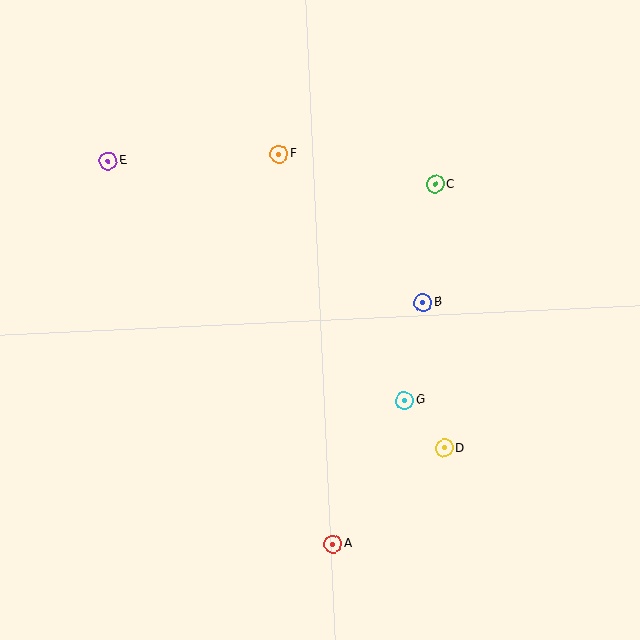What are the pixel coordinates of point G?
Point G is at (405, 400).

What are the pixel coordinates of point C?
Point C is at (435, 184).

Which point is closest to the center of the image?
Point B at (423, 303) is closest to the center.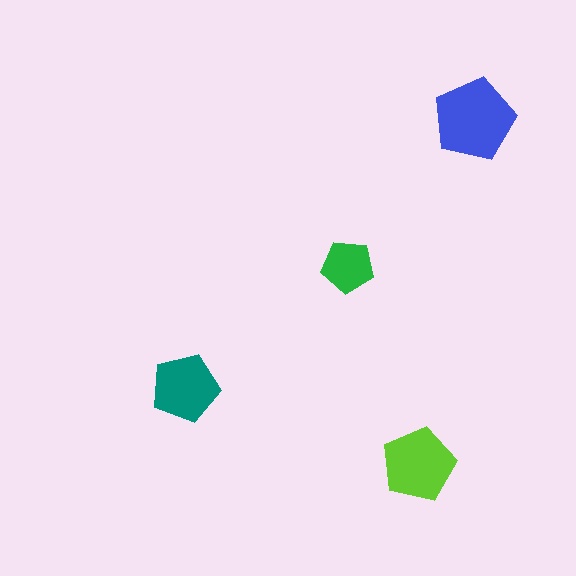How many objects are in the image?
There are 4 objects in the image.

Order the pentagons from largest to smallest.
the blue one, the lime one, the teal one, the green one.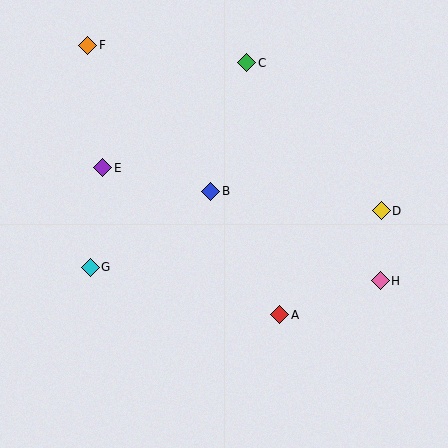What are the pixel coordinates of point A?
Point A is at (280, 315).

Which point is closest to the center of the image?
Point B at (211, 191) is closest to the center.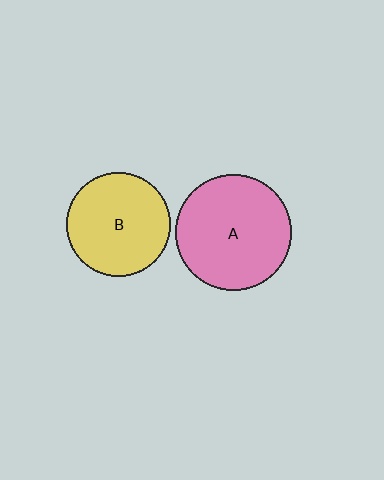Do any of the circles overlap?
No, none of the circles overlap.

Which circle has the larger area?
Circle A (pink).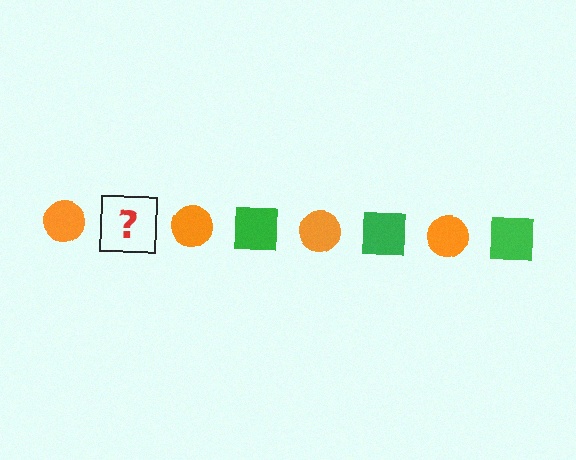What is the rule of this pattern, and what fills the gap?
The rule is that the pattern alternates between orange circle and green square. The gap should be filled with a green square.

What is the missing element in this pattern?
The missing element is a green square.